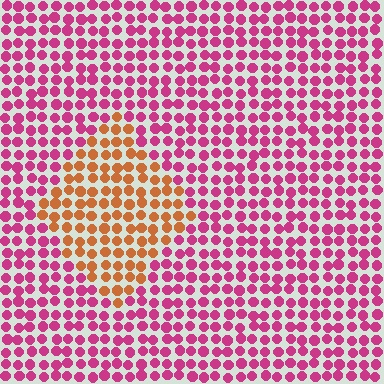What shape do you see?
I see a diamond.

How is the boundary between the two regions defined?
The boundary is defined purely by a slight shift in hue (about 55 degrees). Spacing, size, and orientation are identical on both sides.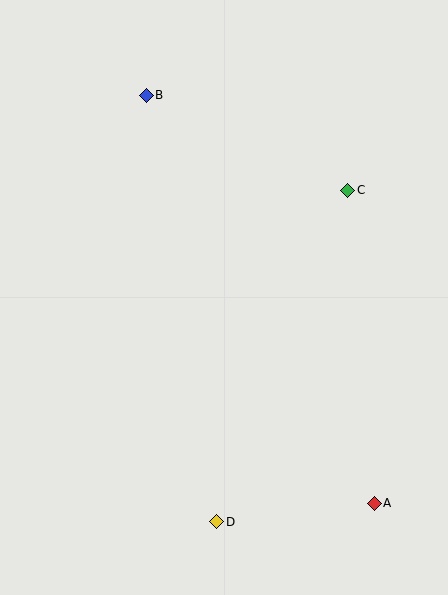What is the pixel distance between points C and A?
The distance between C and A is 314 pixels.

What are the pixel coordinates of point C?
Point C is at (348, 190).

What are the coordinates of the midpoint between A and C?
The midpoint between A and C is at (361, 347).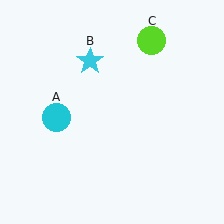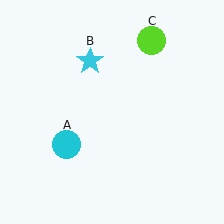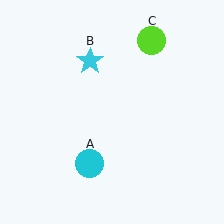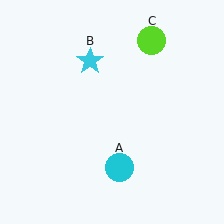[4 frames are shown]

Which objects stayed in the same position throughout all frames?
Cyan star (object B) and lime circle (object C) remained stationary.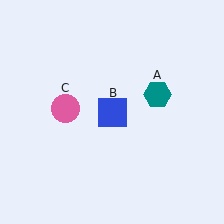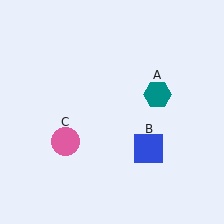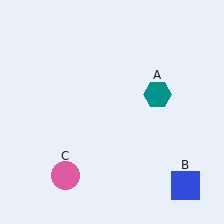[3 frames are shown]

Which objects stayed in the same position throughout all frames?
Teal hexagon (object A) remained stationary.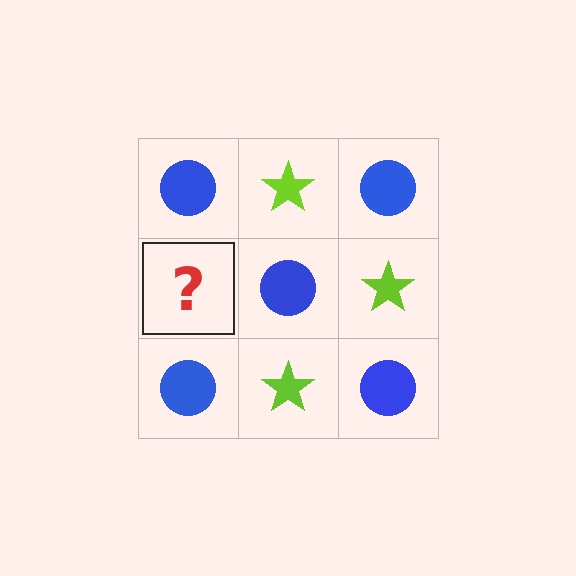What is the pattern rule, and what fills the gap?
The rule is that it alternates blue circle and lime star in a checkerboard pattern. The gap should be filled with a lime star.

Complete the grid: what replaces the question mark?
The question mark should be replaced with a lime star.